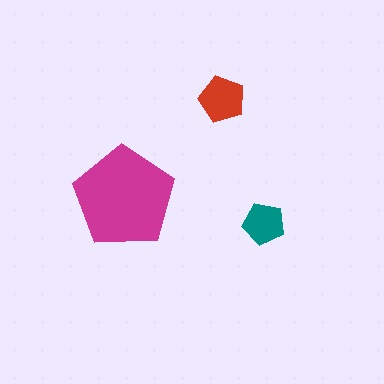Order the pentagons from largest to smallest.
the magenta one, the red one, the teal one.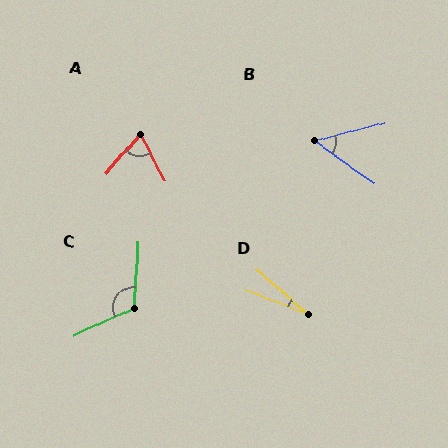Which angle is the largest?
C, at approximately 117 degrees.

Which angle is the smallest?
D, at approximately 21 degrees.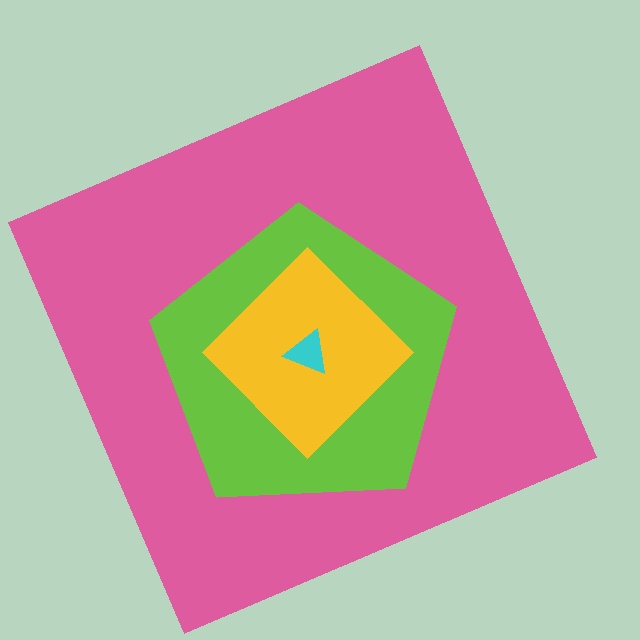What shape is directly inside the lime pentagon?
The yellow diamond.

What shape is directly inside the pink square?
The lime pentagon.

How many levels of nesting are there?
4.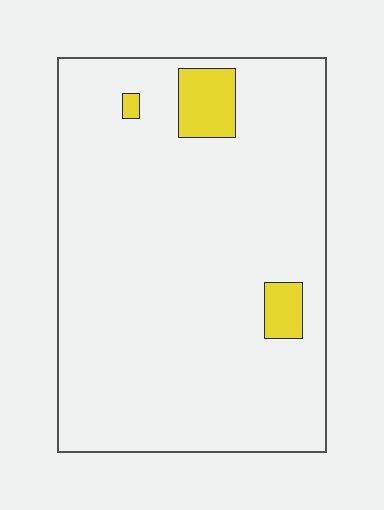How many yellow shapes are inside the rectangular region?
3.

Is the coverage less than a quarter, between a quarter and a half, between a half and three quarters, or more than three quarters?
Less than a quarter.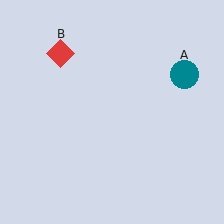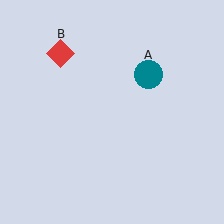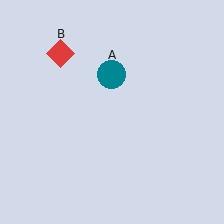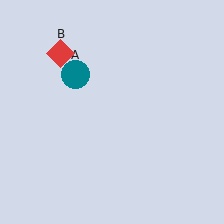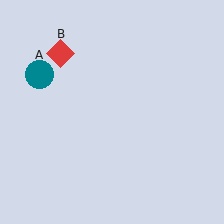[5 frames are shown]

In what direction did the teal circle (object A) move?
The teal circle (object A) moved left.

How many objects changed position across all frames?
1 object changed position: teal circle (object A).